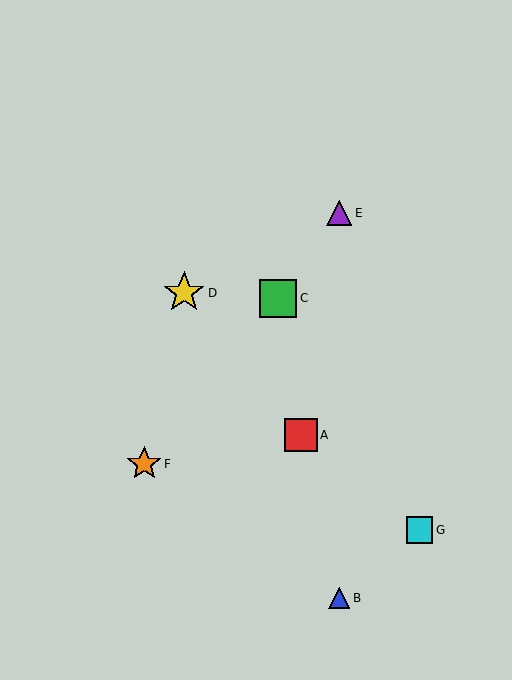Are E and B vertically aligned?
Yes, both are at x≈339.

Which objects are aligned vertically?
Objects B, E are aligned vertically.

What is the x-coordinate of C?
Object C is at x≈278.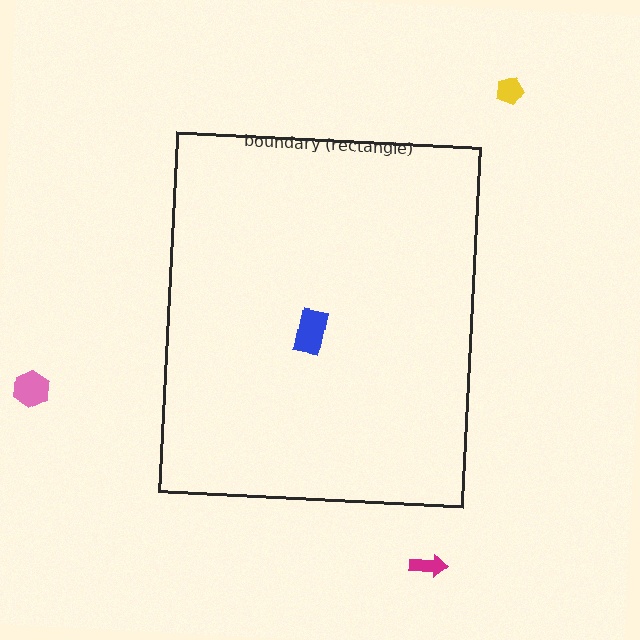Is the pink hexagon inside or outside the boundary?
Outside.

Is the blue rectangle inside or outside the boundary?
Inside.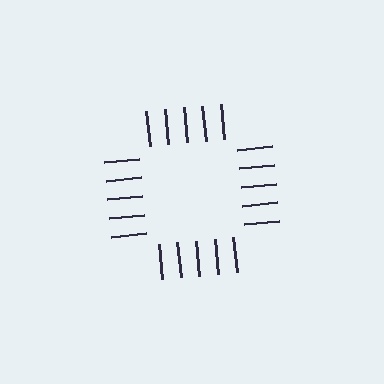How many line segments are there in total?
20 — 5 along each of the 4 edges.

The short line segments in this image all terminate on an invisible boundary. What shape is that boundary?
An illusory square — the line segments terminate on its edges but no continuous stroke is drawn.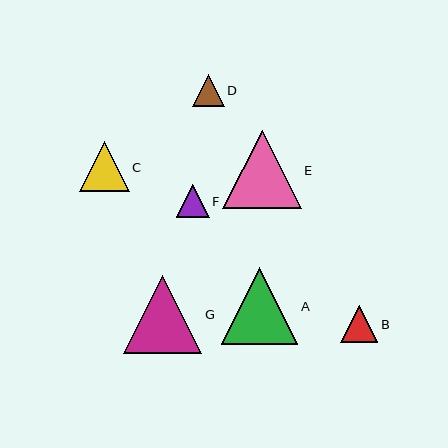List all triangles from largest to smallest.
From largest to smallest: E, G, A, C, B, F, D.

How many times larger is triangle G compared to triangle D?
Triangle G is approximately 2.4 times the size of triangle D.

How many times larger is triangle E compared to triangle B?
Triangle E is approximately 2.1 times the size of triangle B.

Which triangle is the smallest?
Triangle D is the smallest with a size of approximately 32 pixels.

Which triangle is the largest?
Triangle E is the largest with a size of approximately 79 pixels.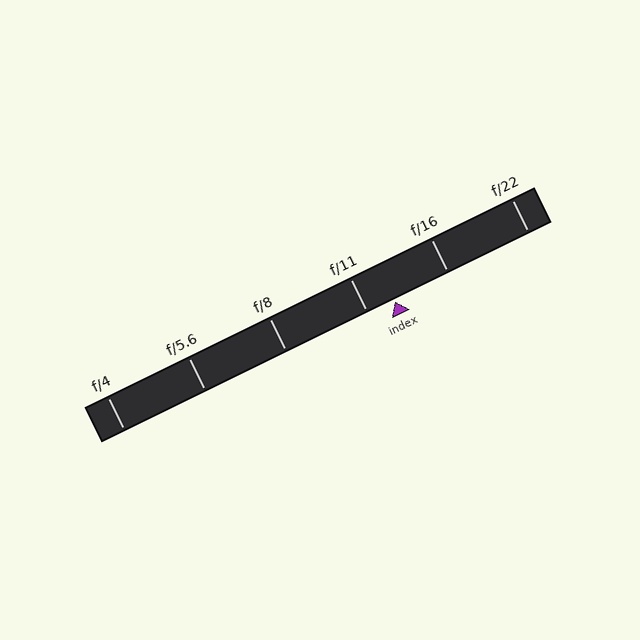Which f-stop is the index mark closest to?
The index mark is closest to f/11.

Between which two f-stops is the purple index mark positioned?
The index mark is between f/11 and f/16.